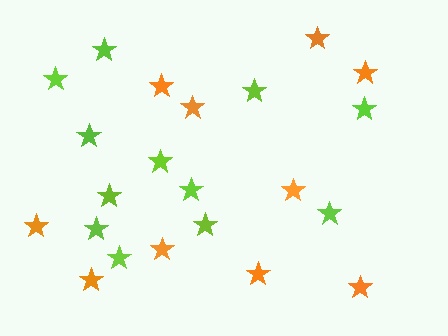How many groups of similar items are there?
There are 2 groups: one group of orange stars (10) and one group of lime stars (12).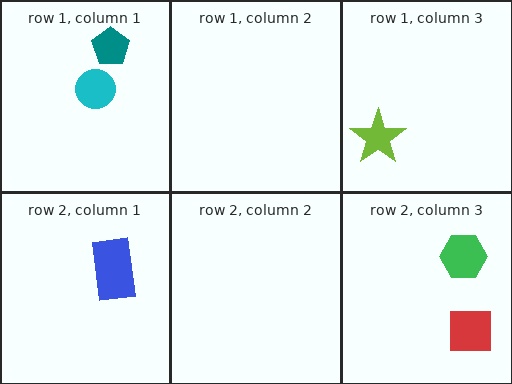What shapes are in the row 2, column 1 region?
The blue rectangle.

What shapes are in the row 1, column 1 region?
The cyan circle, the teal pentagon.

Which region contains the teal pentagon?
The row 1, column 1 region.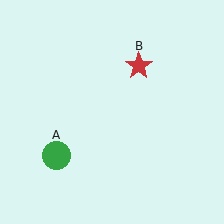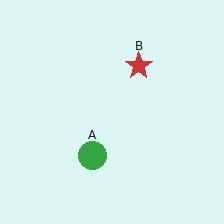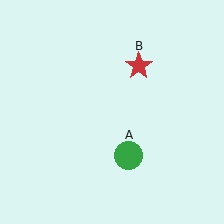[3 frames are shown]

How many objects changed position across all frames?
1 object changed position: green circle (object A).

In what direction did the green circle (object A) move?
The green circle (object A) moved right.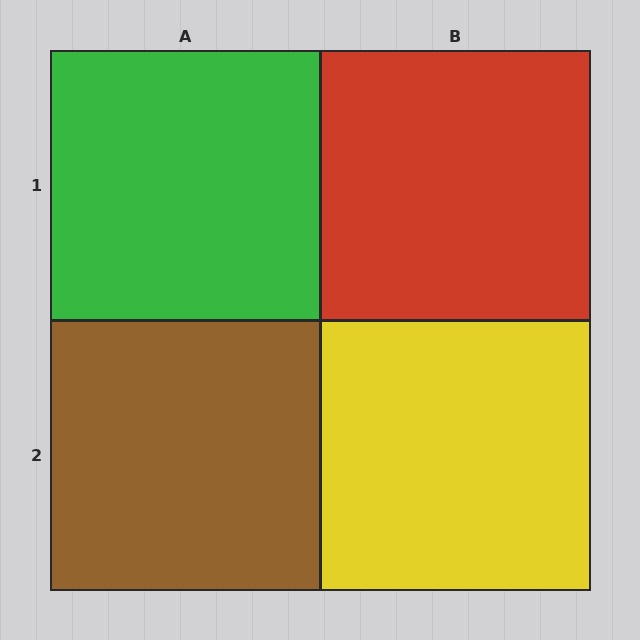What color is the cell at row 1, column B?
Red.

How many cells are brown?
1 cell is brown.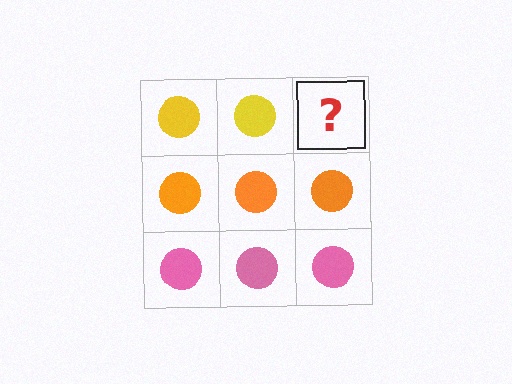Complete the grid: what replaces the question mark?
The question mark should be replaced with a yellow circle.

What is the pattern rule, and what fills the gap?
The rule is that each row has a consistent color. The gap should be filled with a yellow circle.